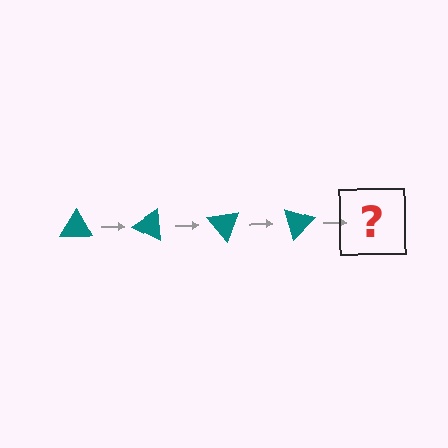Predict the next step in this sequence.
The next step is a teal triangle rotated 100 degrees.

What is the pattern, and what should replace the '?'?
The pattern is that the triangle rotates 25 degrees each step. The '?' should be a teal triangle rotated 100 degrees.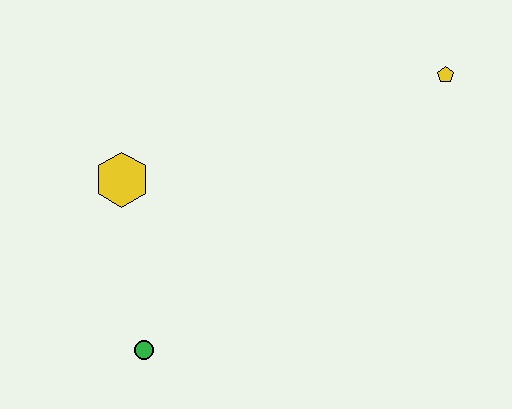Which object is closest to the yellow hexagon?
The green circle is closest to the yellow hexagon.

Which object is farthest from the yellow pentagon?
The green circle is farthest from the yellow pentagon.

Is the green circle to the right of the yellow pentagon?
No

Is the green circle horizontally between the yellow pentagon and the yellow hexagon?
Yes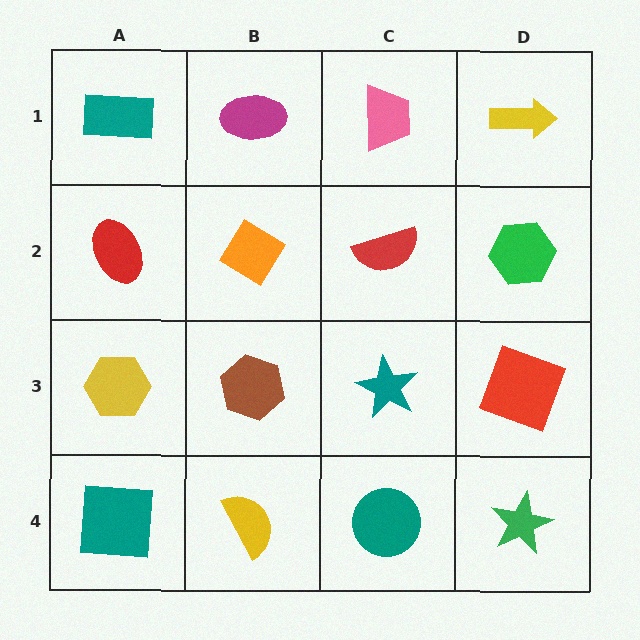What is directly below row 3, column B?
A yellow semicircle.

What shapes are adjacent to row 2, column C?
A pink trapezoid (row 1, column C), a teal star (row 3, column C), an orange diamond (row 2, column B), a green hexagon (row 2, column D).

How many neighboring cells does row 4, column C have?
3.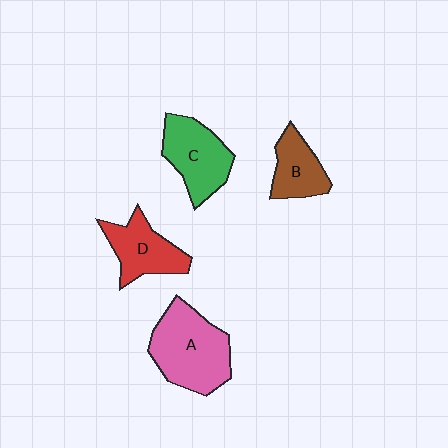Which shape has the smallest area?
Shape B (brown).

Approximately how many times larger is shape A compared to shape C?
Approximately 1.3 times.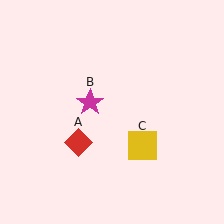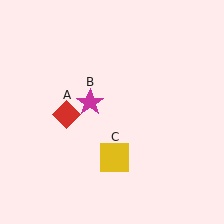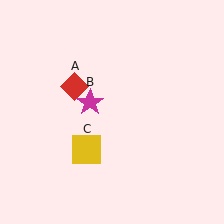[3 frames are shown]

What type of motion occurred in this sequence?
The red diamond (object A), yellow square (object C) rotated clockwise around the center of the scene.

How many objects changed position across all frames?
2 objects changed position: red diamond (object A), yellow square (object C).